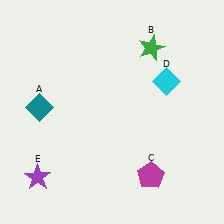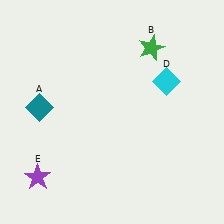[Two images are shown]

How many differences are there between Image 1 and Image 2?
There is 1 difference between the two images.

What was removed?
The magenta pentagon (C) was removed in Image 2.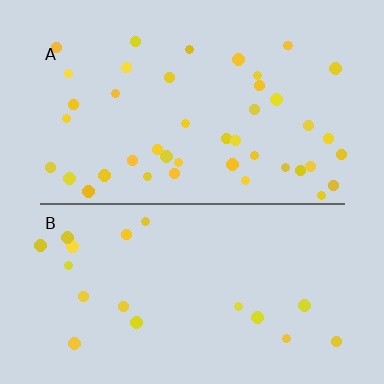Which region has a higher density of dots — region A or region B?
A (the top).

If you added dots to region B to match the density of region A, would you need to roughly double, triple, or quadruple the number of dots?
Approximately double.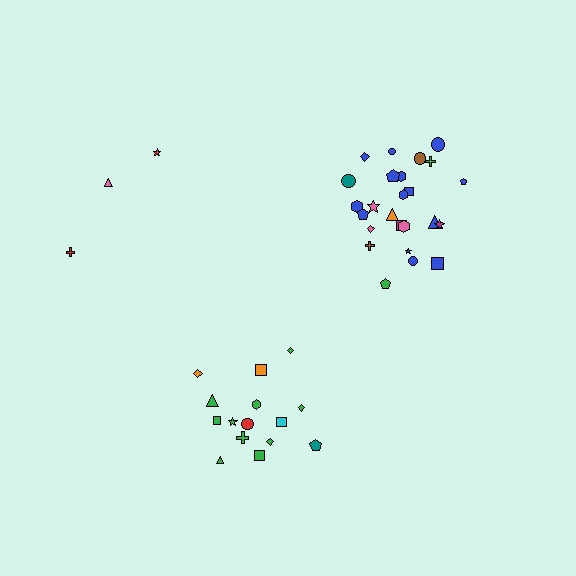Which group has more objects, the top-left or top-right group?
The top-right group.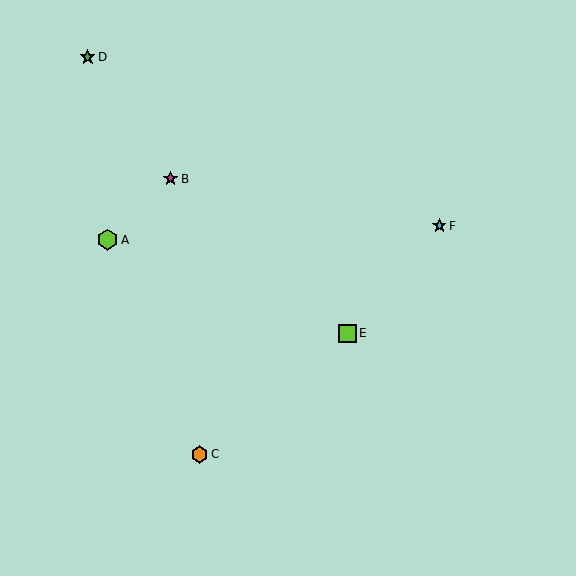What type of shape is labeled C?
Shape C is an orange hexagon.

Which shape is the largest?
The lime hexagon (labeled A) is the largest.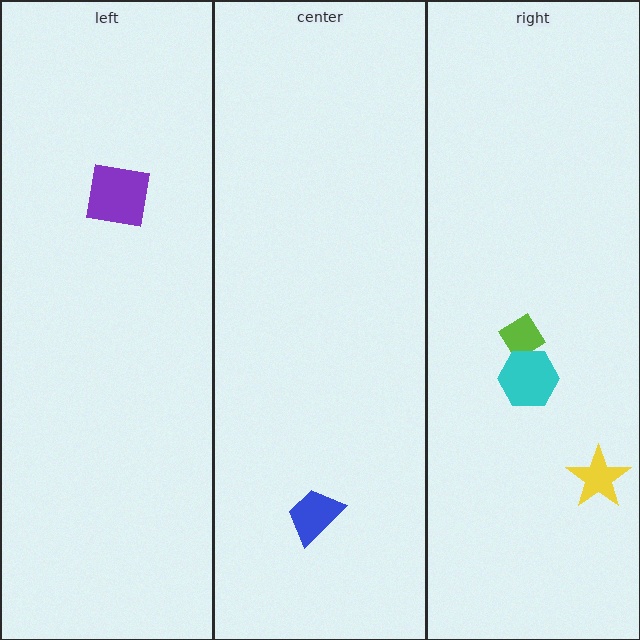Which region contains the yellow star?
The right region.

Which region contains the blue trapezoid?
The center region.